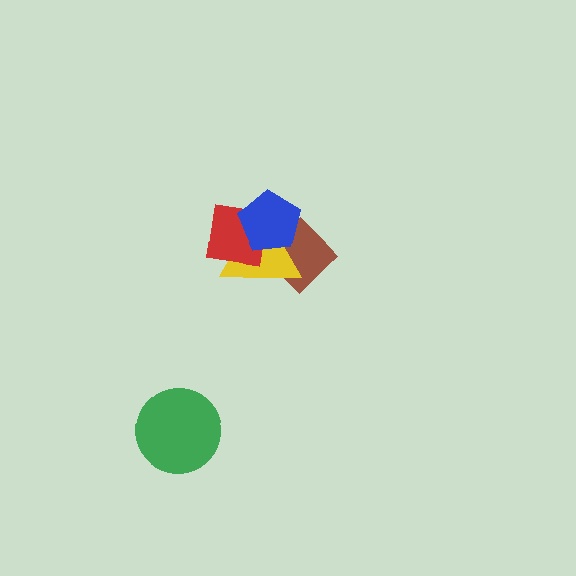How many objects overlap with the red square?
2 objects overlap with the red square.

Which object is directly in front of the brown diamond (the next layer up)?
The yellow triangle is directly in front of the brown diamond.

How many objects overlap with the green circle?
0 objects overlap with the green circle.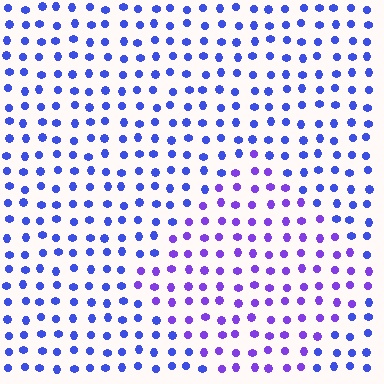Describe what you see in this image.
The image is filled with small blue elements in a uniform arrangement. A diamond-shaped region is visible where the elements are tinted to a slightly different hue, forming a subtle color boundary.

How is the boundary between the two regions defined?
The boundary is defined purely by a slight shift in hue (about 32 degrees). Spacing, size, and orientation are identical on both sides.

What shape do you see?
I see a diamond.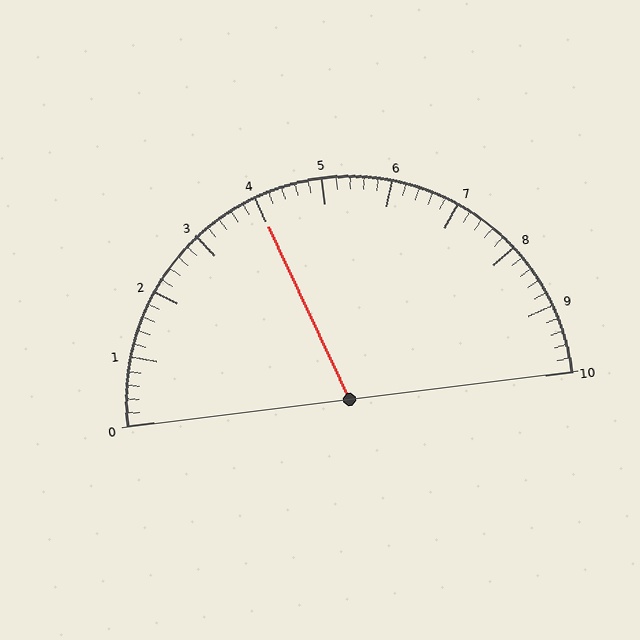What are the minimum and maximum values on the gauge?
The gauge ranges from 0 to 10.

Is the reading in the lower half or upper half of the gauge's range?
The reading is in the lower half of the range (0 to 10).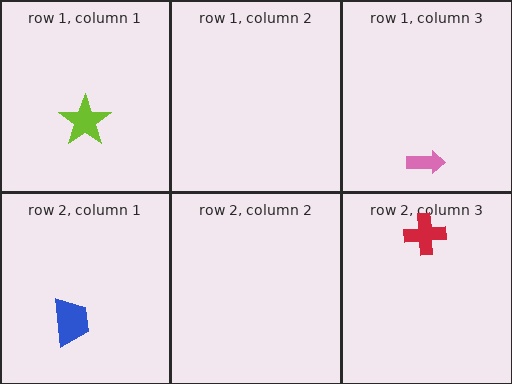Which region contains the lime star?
The row 1, column 1 region.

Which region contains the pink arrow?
The row 1, column 3 region.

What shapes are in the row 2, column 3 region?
The red cross.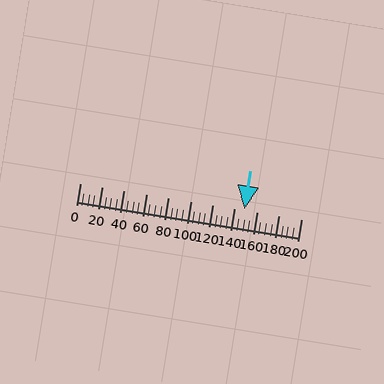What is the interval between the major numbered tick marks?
The major tick marks are spaced 20 units apart.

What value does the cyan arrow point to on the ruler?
The cyan arrow points to approximately 148.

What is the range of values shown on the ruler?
The ruler shows values from 0 to 200.